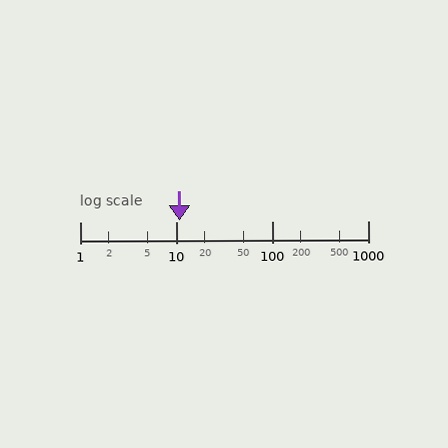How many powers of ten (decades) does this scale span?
The scale spans 3 decades, from 1 to 1000.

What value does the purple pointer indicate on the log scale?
The pointer indicates approximately 11.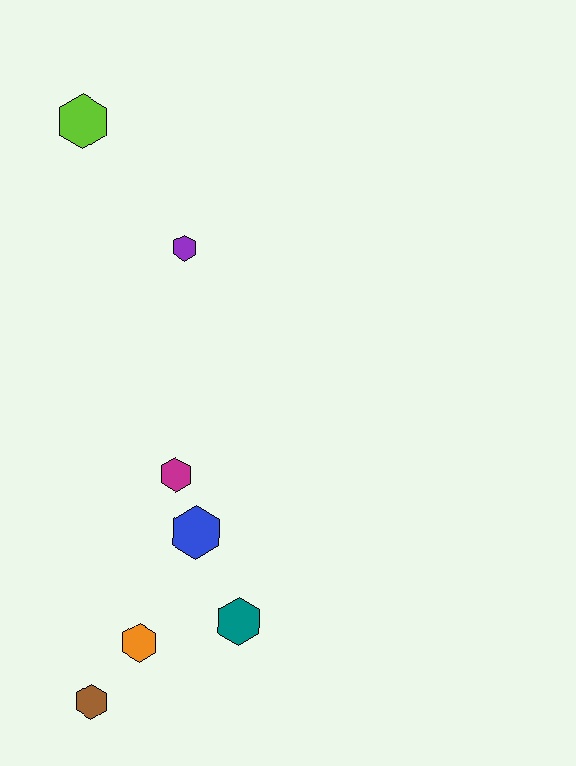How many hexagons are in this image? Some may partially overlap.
There are 7 hexagons.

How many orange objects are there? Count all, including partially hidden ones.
There is 1 orange object.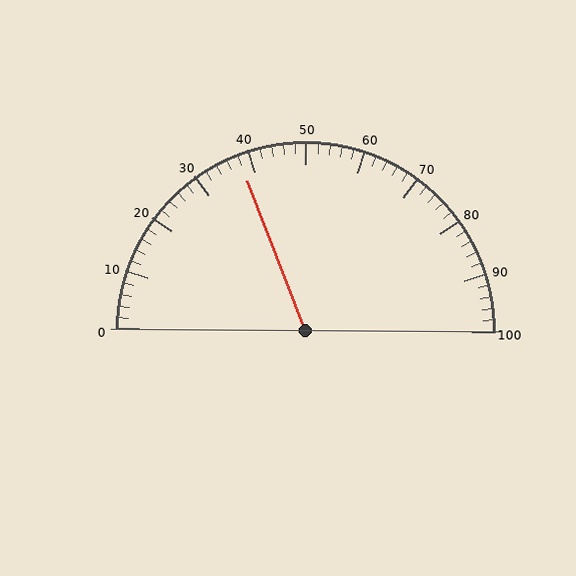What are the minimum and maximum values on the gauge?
The gauge ranges from 0 to 100.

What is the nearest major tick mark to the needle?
The nearest major tick mark is 40.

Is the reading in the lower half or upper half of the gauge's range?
The reading is in the lower half of the range (0 to 100).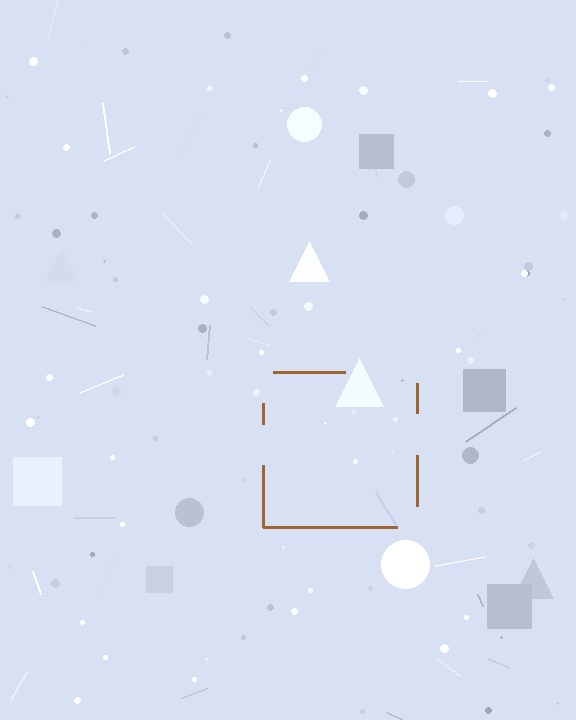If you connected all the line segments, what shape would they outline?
They would outline a square.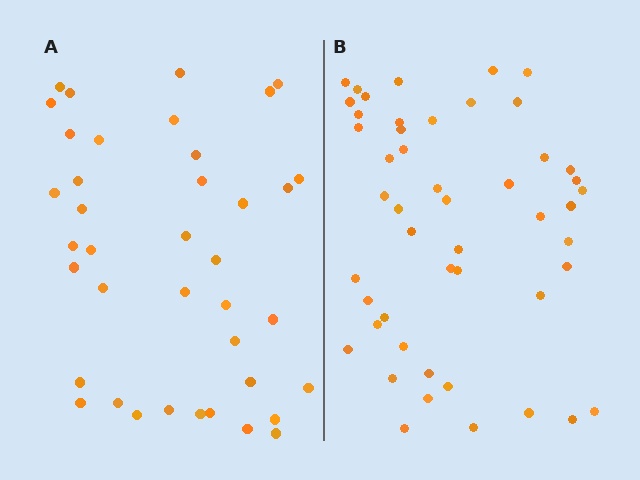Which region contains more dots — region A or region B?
Region B (the right region) has more dots.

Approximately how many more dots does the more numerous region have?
Region B has roughly 10 or so more dots than region A.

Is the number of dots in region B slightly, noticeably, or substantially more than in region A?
Region B has noticeably more, but not dramatically so. The ratio is roughly 1.3 to 1.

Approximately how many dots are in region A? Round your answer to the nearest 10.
About 40 dots. (The exact count is 39, which rounds to 40.)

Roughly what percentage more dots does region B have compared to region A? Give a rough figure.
About 25% more.